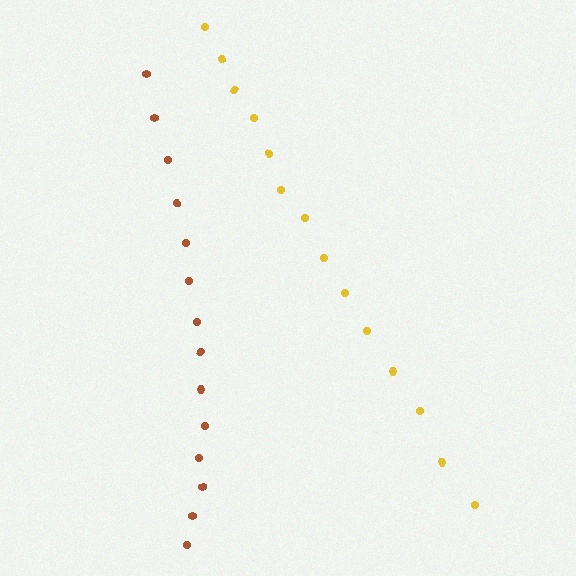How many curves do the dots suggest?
There are 2 distinct paths.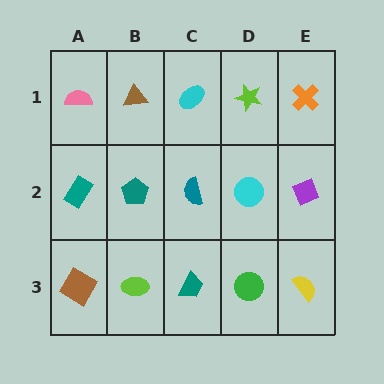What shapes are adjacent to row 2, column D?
A lime star (row 1, column D), a green circle (row 3, column D), a teal semicircle (row 2, column C), a purple diamond (row 2, column E).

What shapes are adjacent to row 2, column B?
A brown triangle (row 1, column B), a lime ellipse (row 3, column B), a teal rectangle (row 2, column A), a teal semicircle (row 2, column C).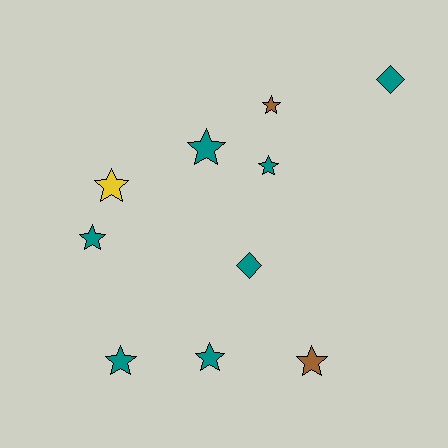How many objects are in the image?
There are 10 objects.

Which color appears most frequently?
Teal, with 7 objects.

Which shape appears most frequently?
Star, with 8 objects.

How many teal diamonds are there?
There are 2 teal diamonds.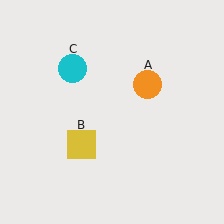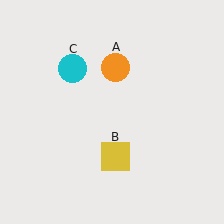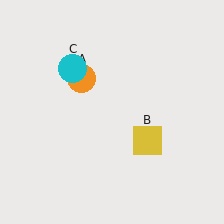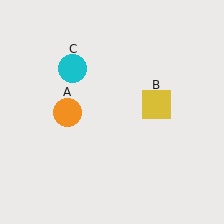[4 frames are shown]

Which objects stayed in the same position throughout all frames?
Cyan circle (object C) remained stationary.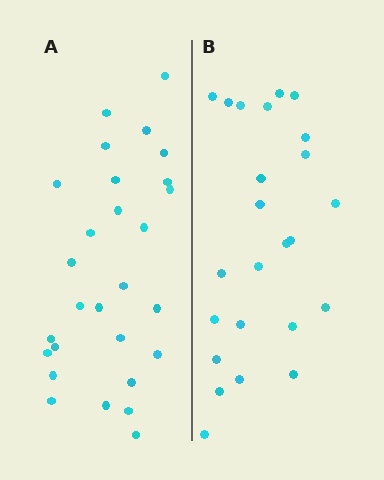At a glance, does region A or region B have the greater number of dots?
Region A (the left region) has more dots.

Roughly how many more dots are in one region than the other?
Region A has about 4 more dots than region B.